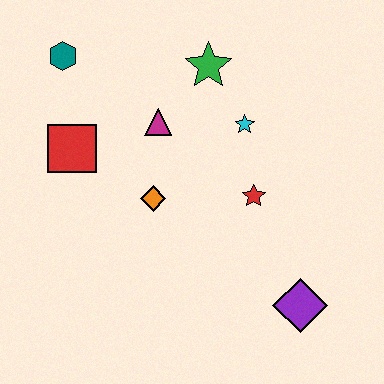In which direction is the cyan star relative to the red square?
The cyan star is to the right of the red square.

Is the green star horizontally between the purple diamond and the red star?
No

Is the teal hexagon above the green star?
Yes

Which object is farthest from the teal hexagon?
The purple diamond is farthest from the teal hexagon.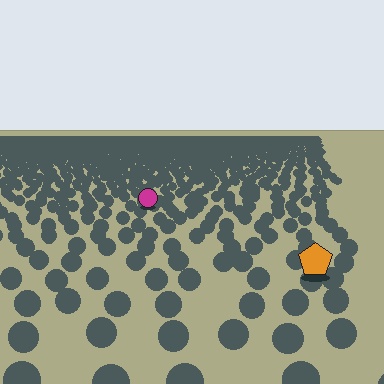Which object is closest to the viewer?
The orange pentagon is closest. The texture marks near it are larger and more spread out.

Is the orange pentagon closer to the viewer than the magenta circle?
Yes. The orange pentagon is closer — you can tell from the texture gradient: the ground texture is coarser near it.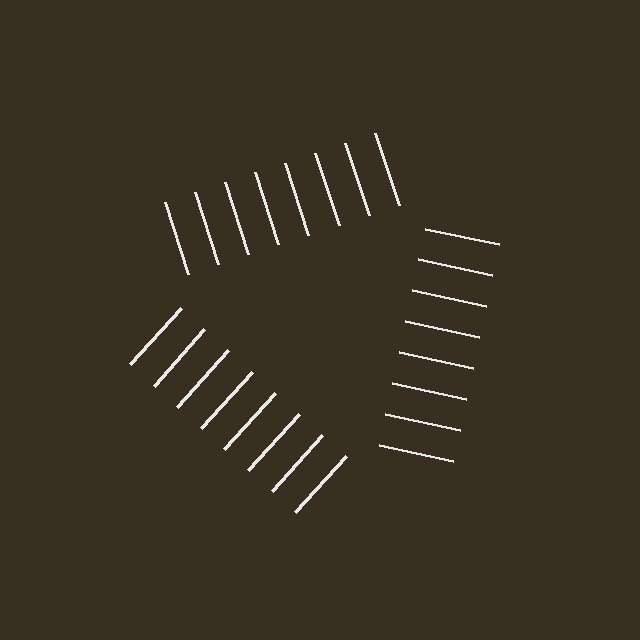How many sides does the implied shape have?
3 sides — the line-ends trace a triangle.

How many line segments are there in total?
24 — 8 along each of the 3 edges.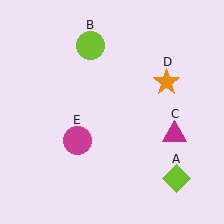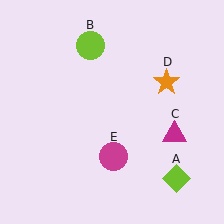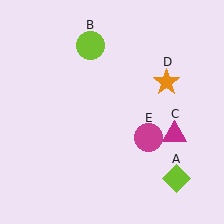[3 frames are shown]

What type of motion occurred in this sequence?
The magenta circle (object E) rotated counterclockwise around the center of the scene.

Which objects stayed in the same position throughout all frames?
Lime diamond (object A) and lime circle (object B) and magenta triangle (object C) and orange star (object D) remained stationary.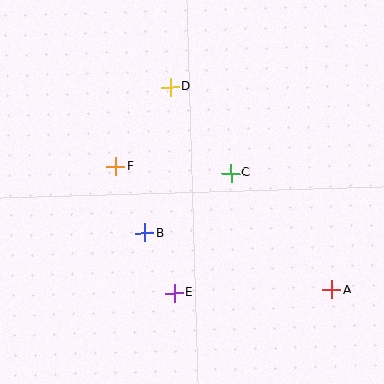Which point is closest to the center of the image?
Point C at (230, 173) is closest to the center.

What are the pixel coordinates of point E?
Point E is at (174, 293).